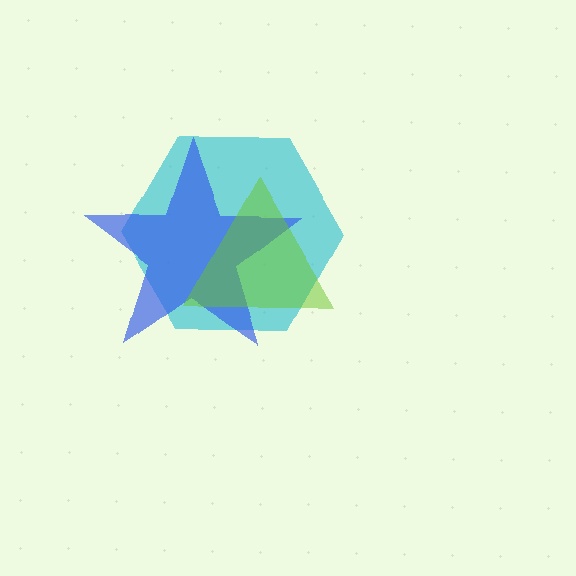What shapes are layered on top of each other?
The layered shapes are: a cyan hexagon, a blue star, a lime triangle.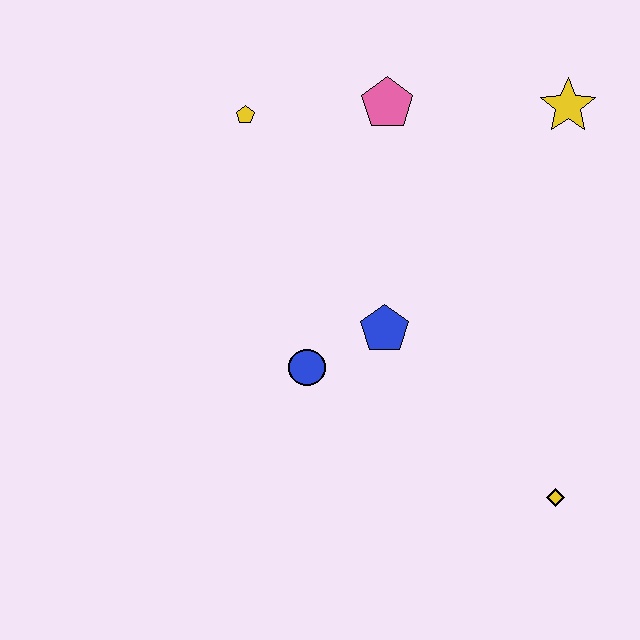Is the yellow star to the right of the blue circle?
Yes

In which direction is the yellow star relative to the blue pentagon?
The yellow star is above the blue pentagon.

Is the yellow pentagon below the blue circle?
No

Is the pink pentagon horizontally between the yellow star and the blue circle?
Yes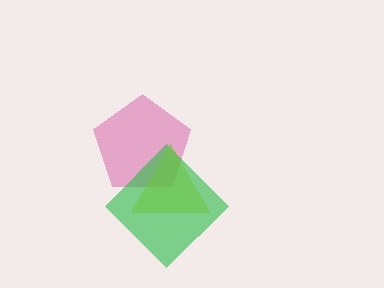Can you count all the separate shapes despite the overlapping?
Yes, there are 3 separate shapes.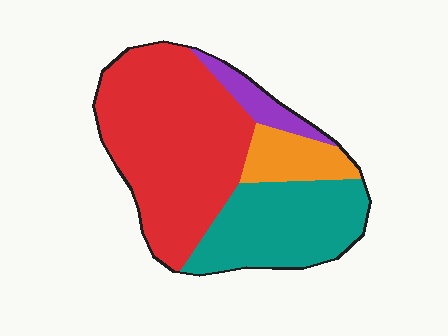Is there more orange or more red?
Red.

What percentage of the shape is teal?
Teal takes up about one third (1/3) of the shape.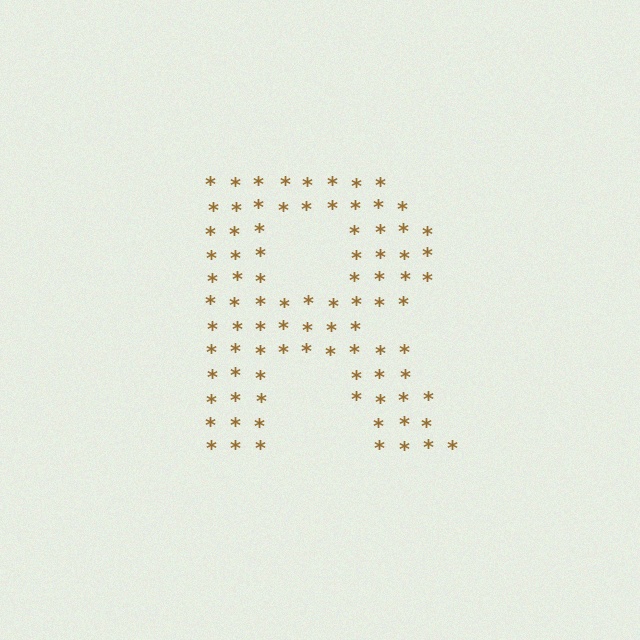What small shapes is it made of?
It is made of small asterisks.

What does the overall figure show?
The overall figure shows the letter R.